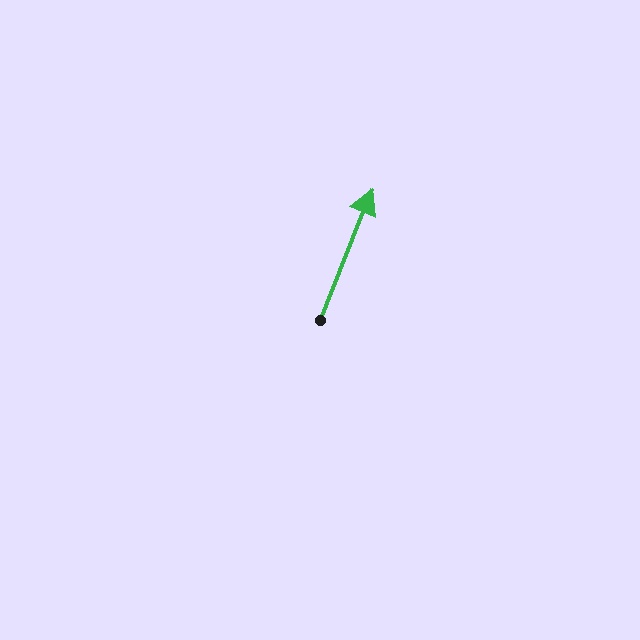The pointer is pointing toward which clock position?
Roughly 1 o'clock.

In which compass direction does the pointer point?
North.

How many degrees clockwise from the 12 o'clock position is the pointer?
Approximately 22 degrees.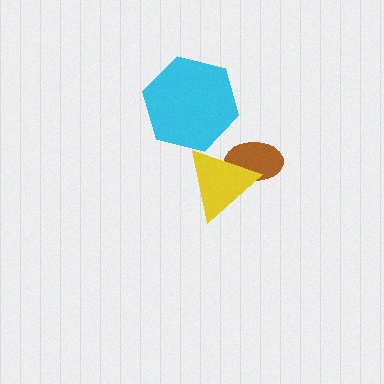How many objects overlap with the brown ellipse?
1 object overlaps with the brown ellipse.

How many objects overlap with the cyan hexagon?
0 objects overlap with the cyan hexagon.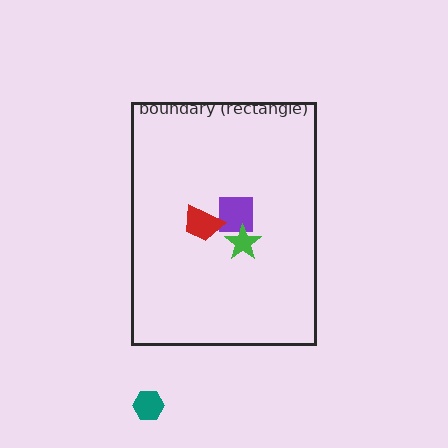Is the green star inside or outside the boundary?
Inside.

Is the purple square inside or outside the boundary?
Inside.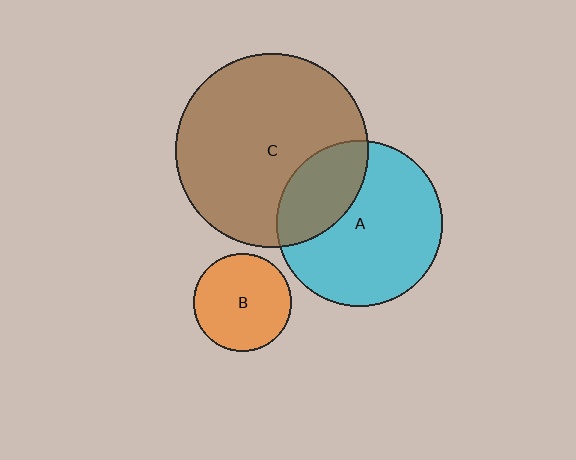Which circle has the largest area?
Circle C (brown).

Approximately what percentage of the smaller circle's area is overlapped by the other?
Approximately 30%.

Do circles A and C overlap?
Yes.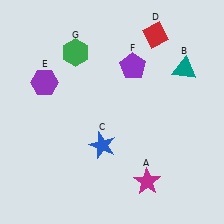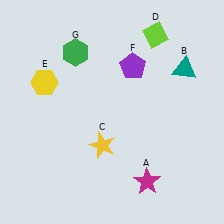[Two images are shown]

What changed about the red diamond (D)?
In Image 1, D is red. In Image 2, it changed to lime.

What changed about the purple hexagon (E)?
In Image 1, E is purple. In Image 2, it changed to yellow.